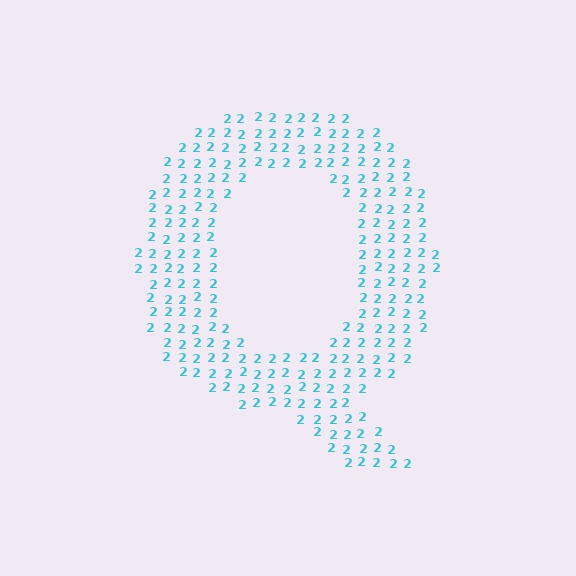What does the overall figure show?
The overall figure shows the letter Q.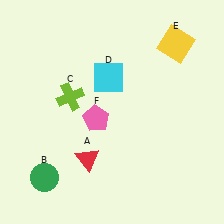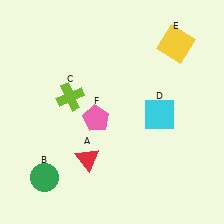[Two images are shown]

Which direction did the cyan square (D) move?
The cyan square (D) moved right.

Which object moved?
The cyan square (D) moved right.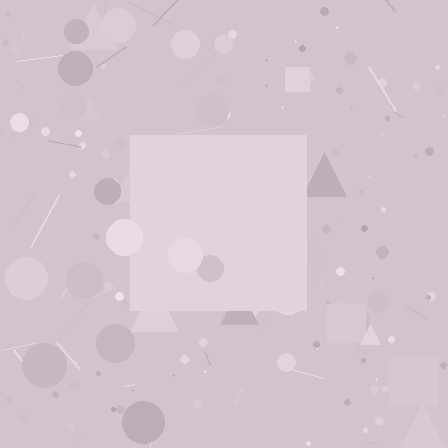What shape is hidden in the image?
A square is hidden in the image.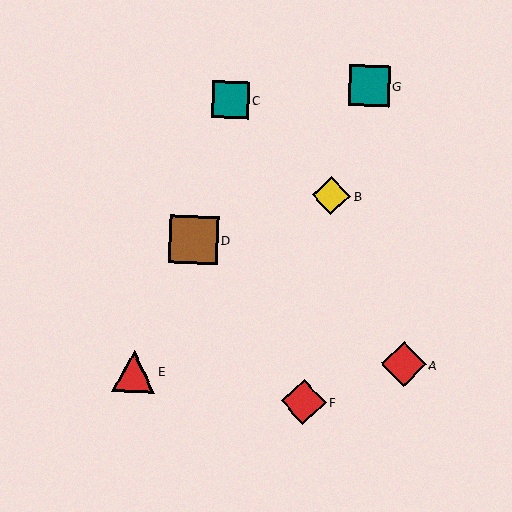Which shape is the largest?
The brown square (labeled D) is the largest.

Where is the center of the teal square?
The center of the teal square is at (369, 86).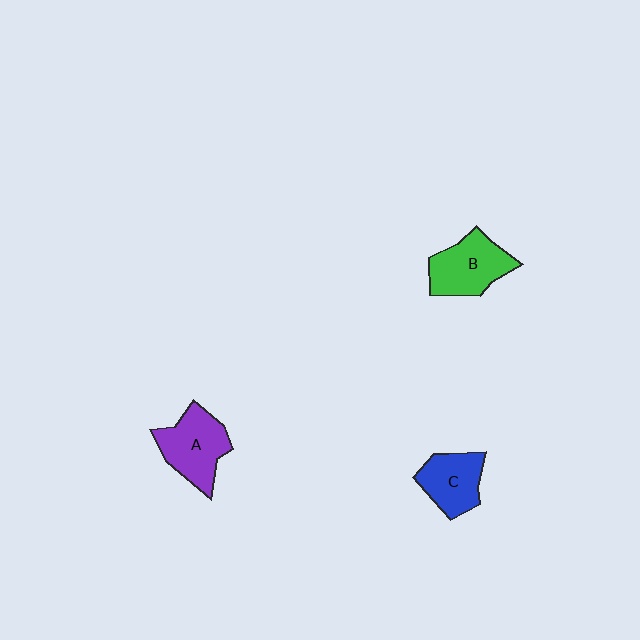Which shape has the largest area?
Shape A (purple).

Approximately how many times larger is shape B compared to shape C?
Approximately 1.2 times.